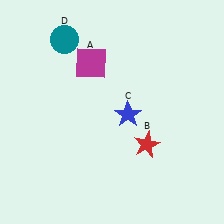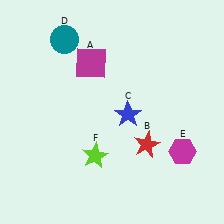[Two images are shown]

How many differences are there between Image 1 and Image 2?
There are 2 differences between the two images.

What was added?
A magenta hexagon (E), a lime star (F) were added in Image 2.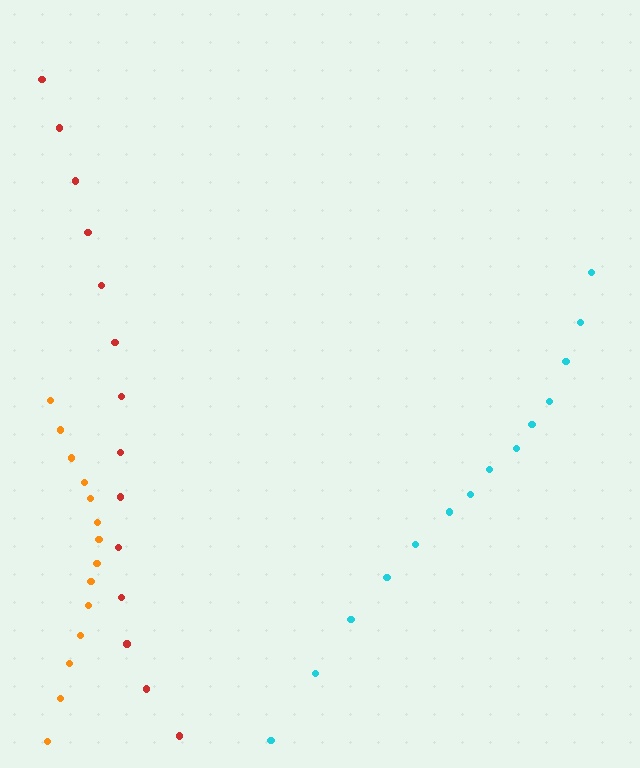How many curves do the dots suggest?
There are 3 distinct paths.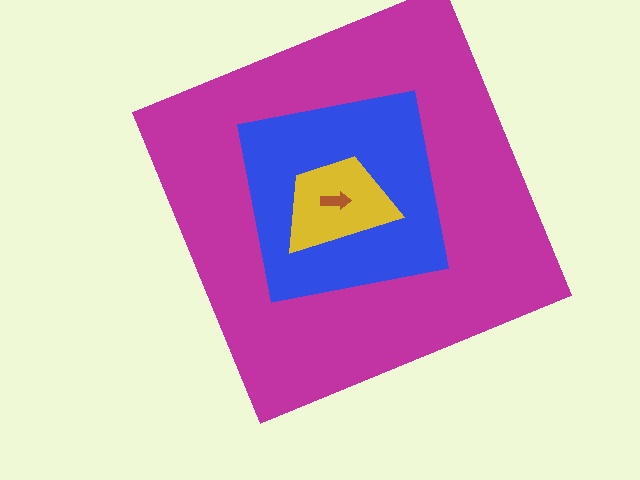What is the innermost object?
The brown arrow.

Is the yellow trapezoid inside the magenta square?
Yes.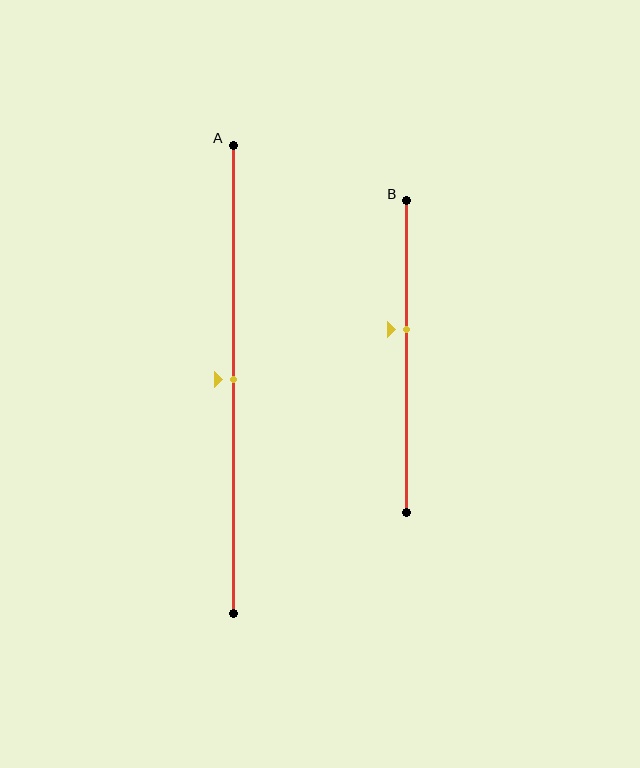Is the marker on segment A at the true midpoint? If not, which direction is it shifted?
Yes, the marker on segment A is at the true midpoint.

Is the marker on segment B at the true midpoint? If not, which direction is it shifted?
No, the marker on segment B is shifted upward by about 9% of the segment length.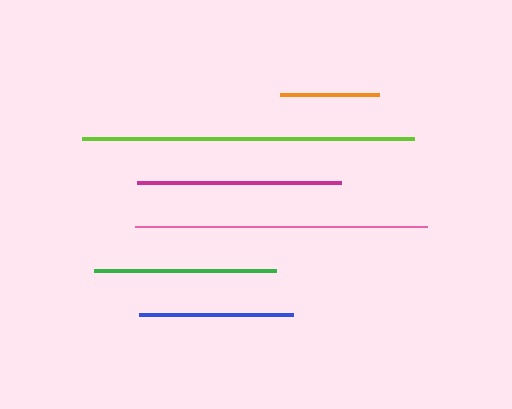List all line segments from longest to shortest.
From longest to shortest: lime, pink, magenta, green, blue, orange.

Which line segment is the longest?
The lime line is the longest at approximately 332 pixels.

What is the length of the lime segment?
The lime segment is approximately 332 pixels long.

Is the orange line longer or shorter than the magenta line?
The magenta line is longer than the orange line.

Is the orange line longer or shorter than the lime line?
The lime line is longer than the orange line.